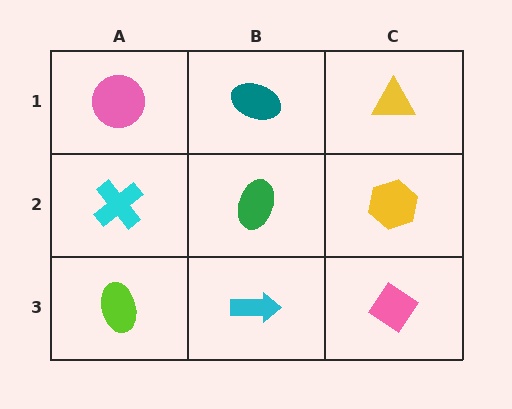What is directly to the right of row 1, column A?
A teal ellipse.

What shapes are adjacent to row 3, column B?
A green ellipse (row 2, column B), a lime ellipse (row 3, column A), a pink diamond (row 3, column C).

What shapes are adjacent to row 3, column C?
A yellow hexagon (row 2, column C), a cyan arrow (row 3, column B).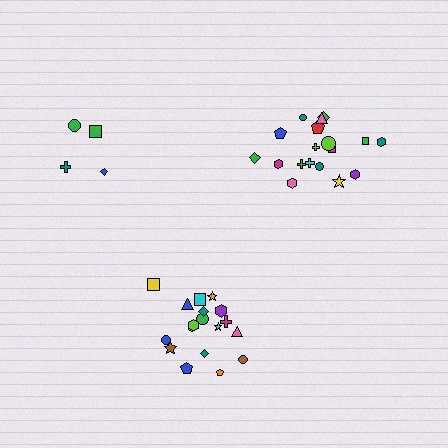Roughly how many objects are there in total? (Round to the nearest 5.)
Roughly 40 objects in total.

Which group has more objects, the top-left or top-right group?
The top-right group.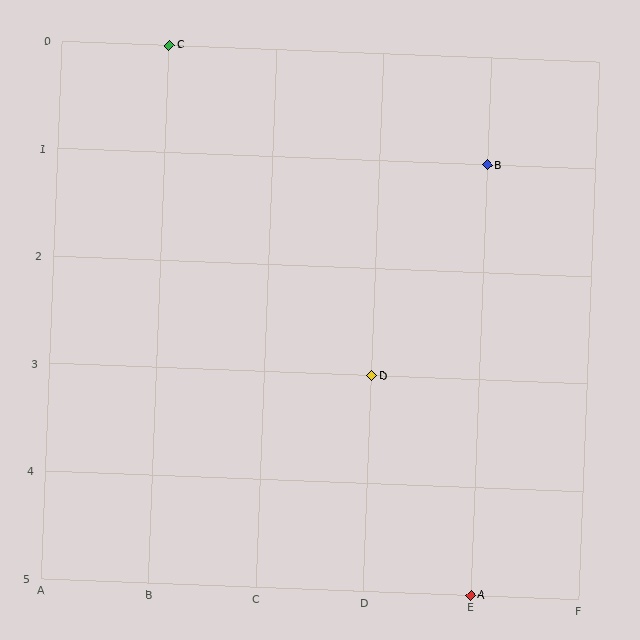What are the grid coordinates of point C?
Point C is at grid coordinates (B, 0).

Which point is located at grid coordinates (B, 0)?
Point C is at (B, 0).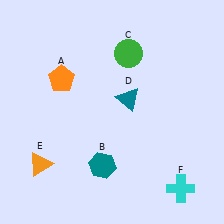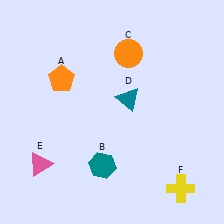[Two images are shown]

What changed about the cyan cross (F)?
In Image 1, F is cyan. In Image 2, it changed to yellow.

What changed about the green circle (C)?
In Image 1, C is green. In Image 2, it changed to orange.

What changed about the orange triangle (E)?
In Image 1, E is orange. In Image 2, it changed to pink.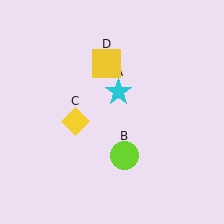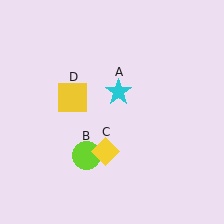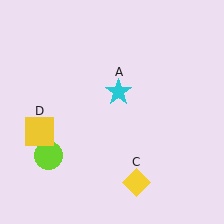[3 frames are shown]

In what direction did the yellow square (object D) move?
The yellow square (object D) moved down and to the left.